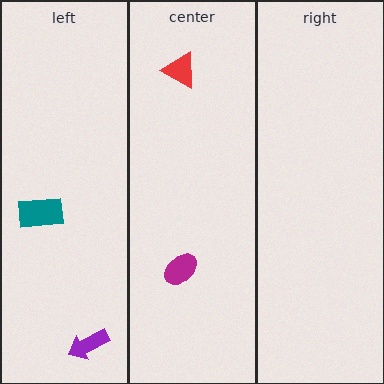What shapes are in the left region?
The purple arrow, the teal rectangle.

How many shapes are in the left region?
2.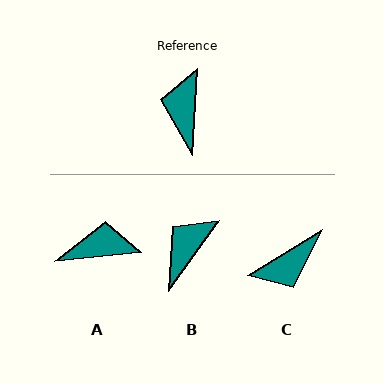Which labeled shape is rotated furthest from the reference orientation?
C, about 125 degrees away.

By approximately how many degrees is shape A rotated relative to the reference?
Approximately 81 degrees clockwise.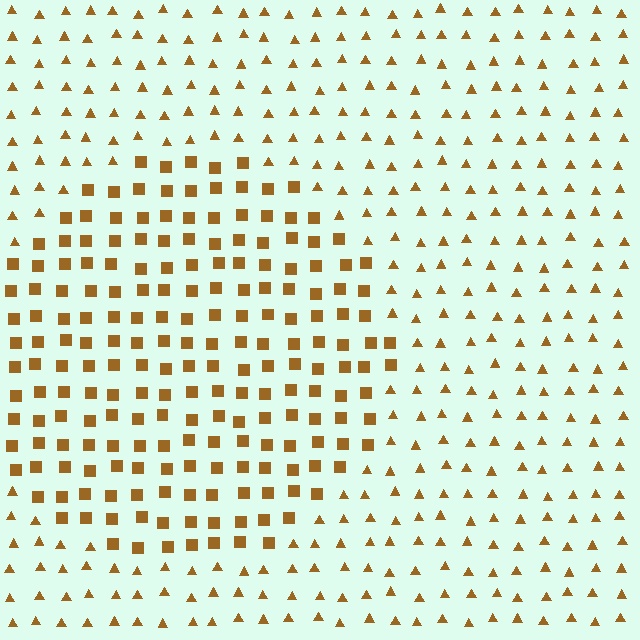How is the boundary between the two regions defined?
The boundary is defined by a change in element shape: squares inside vs. triangles outside. All elements share the same color and spacing.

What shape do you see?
I see a circle.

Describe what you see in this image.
The image is filled with small brown elements arranged in a uniform grid. A circle-shaped region contains squares, while the surrounding area contains triangles. The boundary is defined purely by the change in element shape.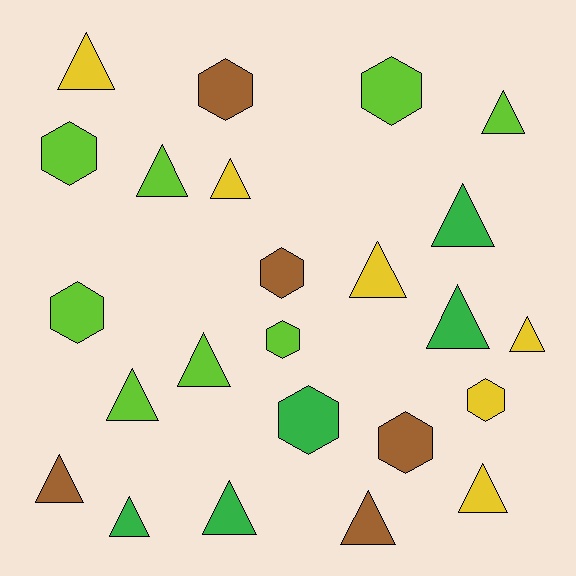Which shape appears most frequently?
Triangle, with 15 objects.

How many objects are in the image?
There are 24 objects.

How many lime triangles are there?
There are 4 lime triangles.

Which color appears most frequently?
Lime, with 8 objects.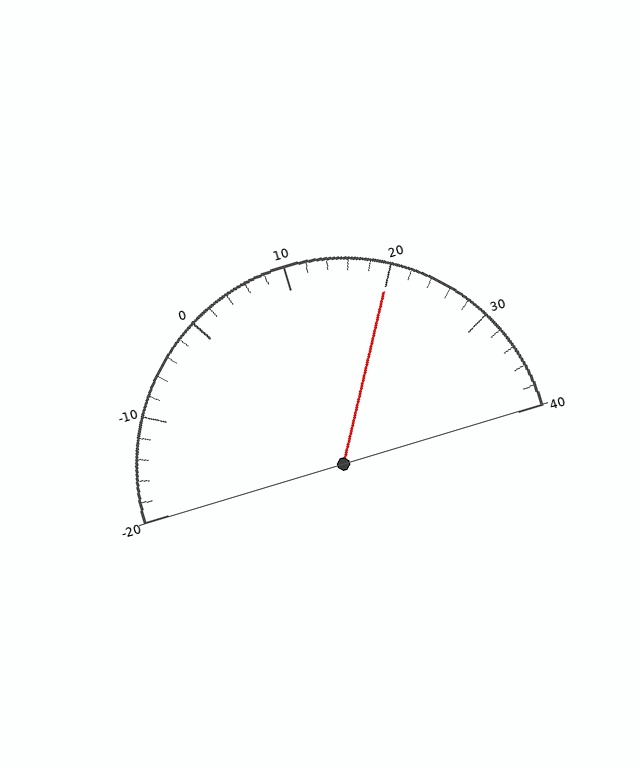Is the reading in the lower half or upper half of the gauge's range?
The reading is in the upper half of the range (-20 to 40).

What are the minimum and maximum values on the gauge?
The gauge ranges from -20 to 40.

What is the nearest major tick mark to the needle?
The nearest major tick mark is 20.